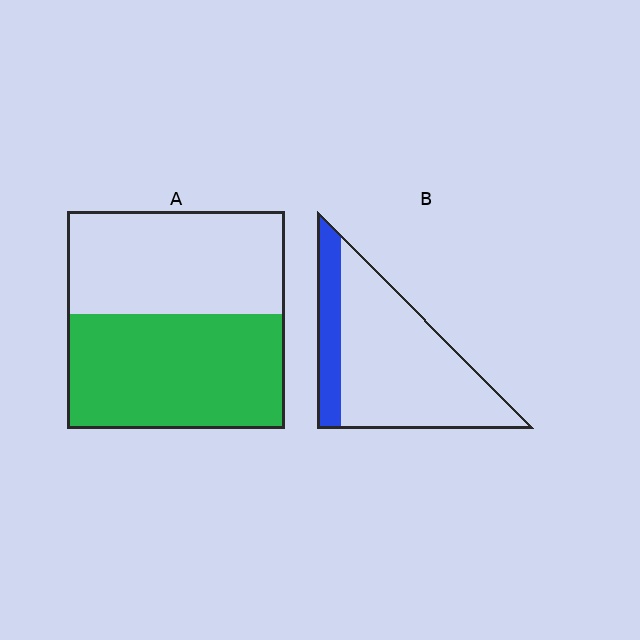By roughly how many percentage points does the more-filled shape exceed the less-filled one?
By roughly 30 percentage points (A over B).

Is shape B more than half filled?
No.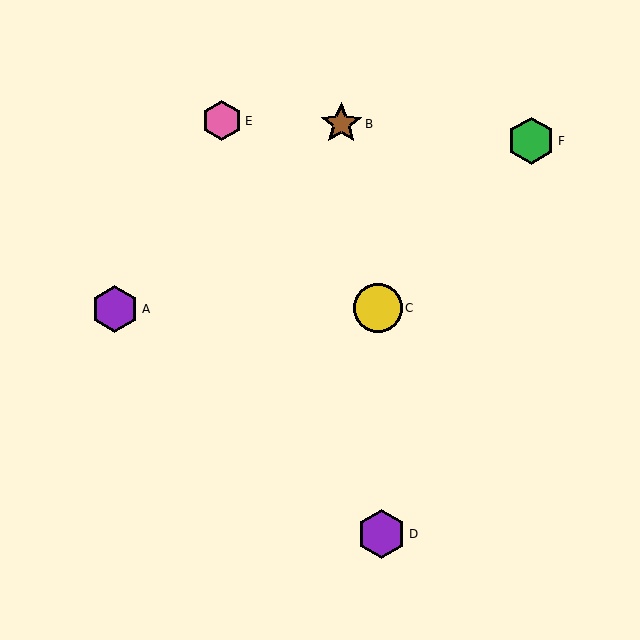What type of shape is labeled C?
Shape C is a yellow circle.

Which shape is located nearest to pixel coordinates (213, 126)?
The pink hexagon (labeled E) at (222, 121) is nearest to that location.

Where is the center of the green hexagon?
The center of the green hexagon is at (531, 141).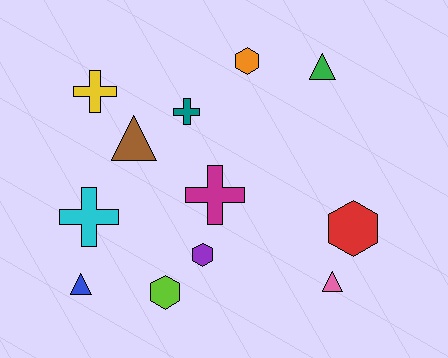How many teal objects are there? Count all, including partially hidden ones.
There is 1 teal object.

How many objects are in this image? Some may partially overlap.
There are 12 objects.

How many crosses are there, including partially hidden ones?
There are 4 crosses.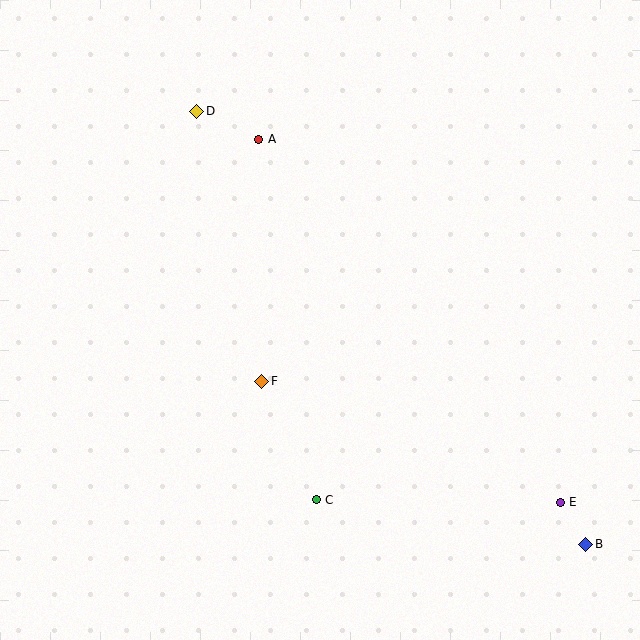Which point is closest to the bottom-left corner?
Point C is closest to the bottom-left corner.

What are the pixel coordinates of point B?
Point B is at (586, 544).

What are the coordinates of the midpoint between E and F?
The midpoint between E and F is at (411, 442).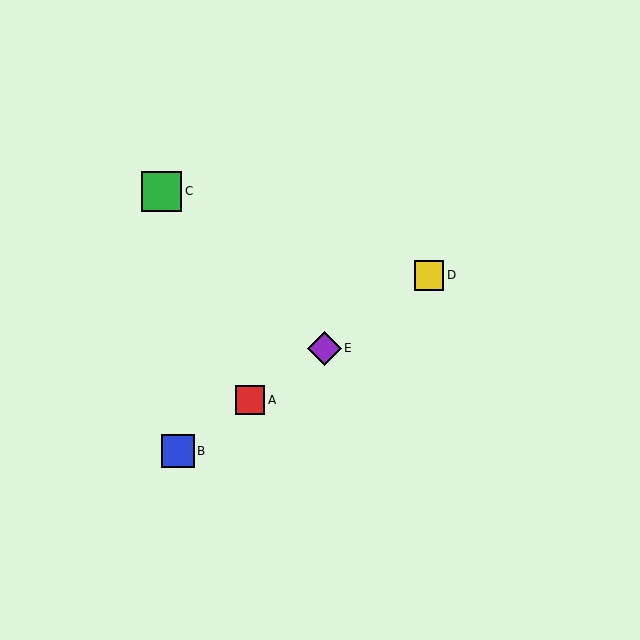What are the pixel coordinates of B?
Object B is at (178, 451).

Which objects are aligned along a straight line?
Objects A, B, D, E are aligned along a straight line.